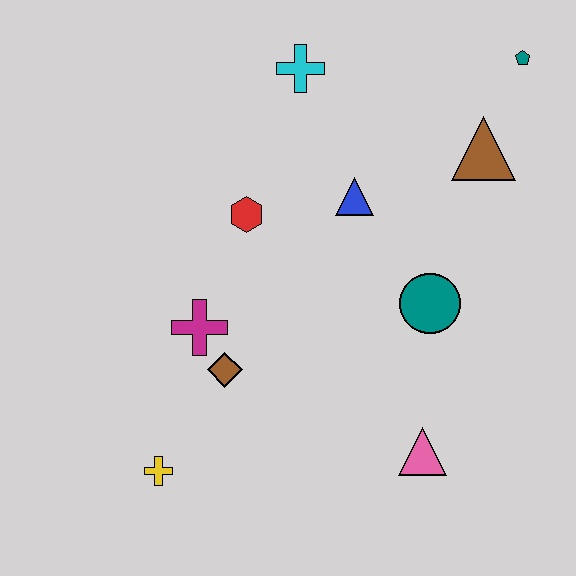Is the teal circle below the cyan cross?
Yes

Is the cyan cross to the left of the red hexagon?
No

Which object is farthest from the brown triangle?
The yellow cross is farthest from the brown triangle.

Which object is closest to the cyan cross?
The blue triangle is closest to the cyan cross.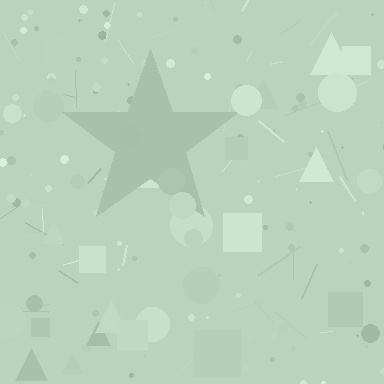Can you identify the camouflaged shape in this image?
The camouflaged shape is a star.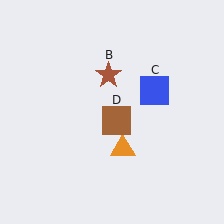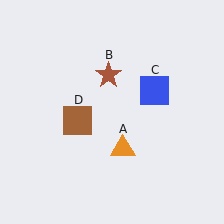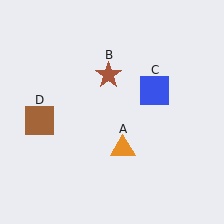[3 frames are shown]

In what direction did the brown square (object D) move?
The brown square (object D) moved left.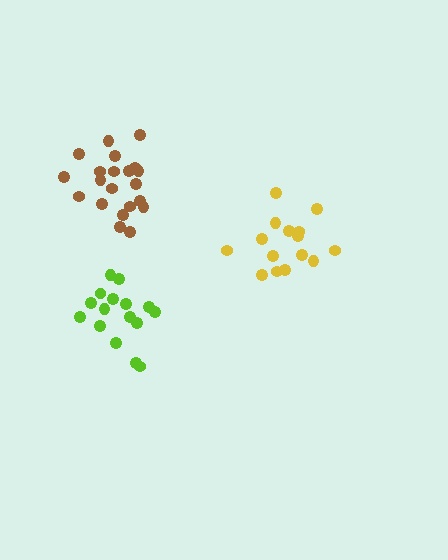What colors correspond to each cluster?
The clusters are colored: yellow, lime, brown.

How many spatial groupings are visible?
There are 3 spatial groupings.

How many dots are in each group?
Group 1: 15 dots, Group 2: 16 dots, Group 3: 21 dots (52 total).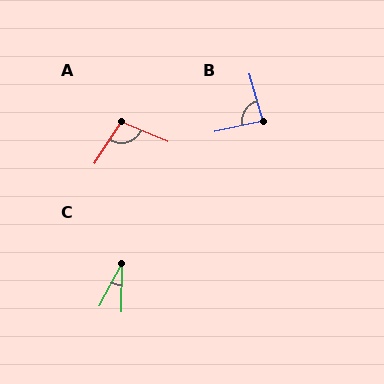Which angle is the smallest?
C, at approximately 28 degrees.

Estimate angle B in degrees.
Approximately 87 degrees.